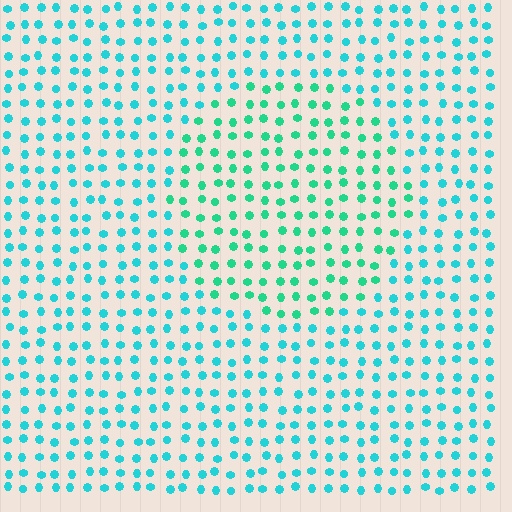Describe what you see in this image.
The image is filled with small cyan elements in a uniform arrangement. A circle-shaped region is visible where the elements are tinted to a slightly different hue, forming a subtle color boundary.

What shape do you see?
I see a circle.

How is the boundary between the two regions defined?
The boundary is defined purely by a slight shift in hue (about 27 degrees). Spacing, size, and orientation are identical on both sides.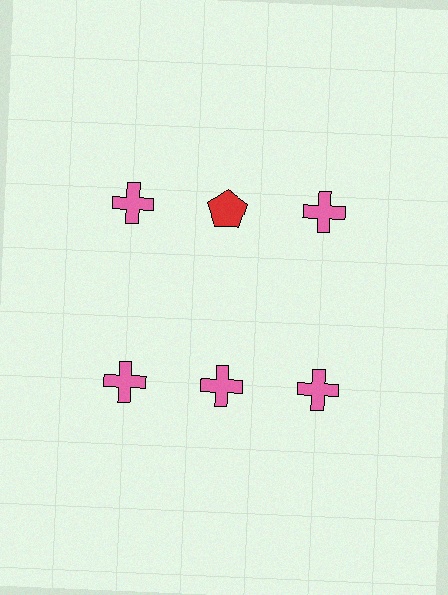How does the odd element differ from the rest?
It differs in both color (red instead of pink) and shape (pentagon instead of cross).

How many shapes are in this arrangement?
There are 6 shapes arranged in a grid pattern.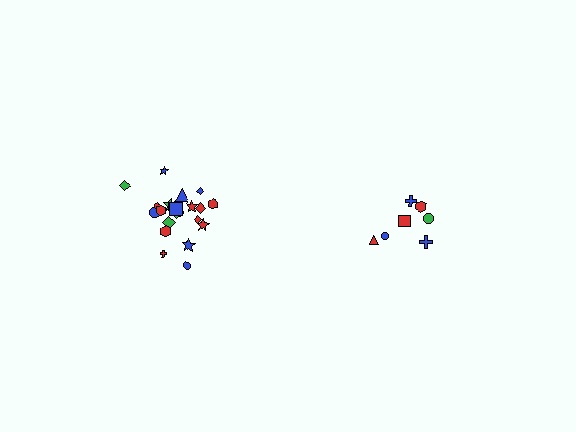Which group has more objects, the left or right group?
The left group.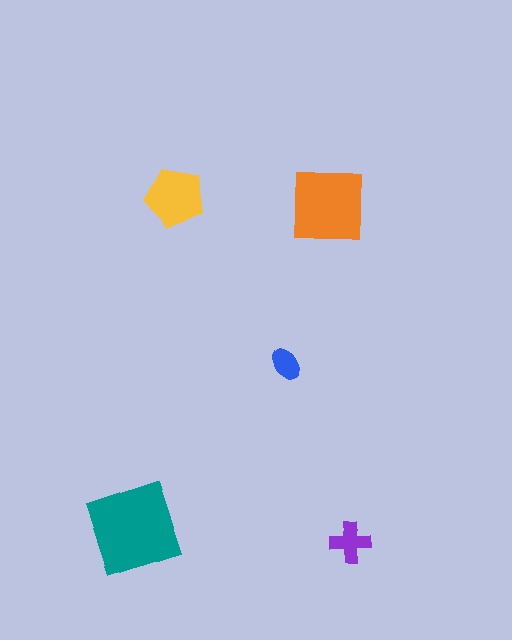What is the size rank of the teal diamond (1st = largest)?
1st.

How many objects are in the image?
There are 5 objects in the image.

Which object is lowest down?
The purple cross is bottommost.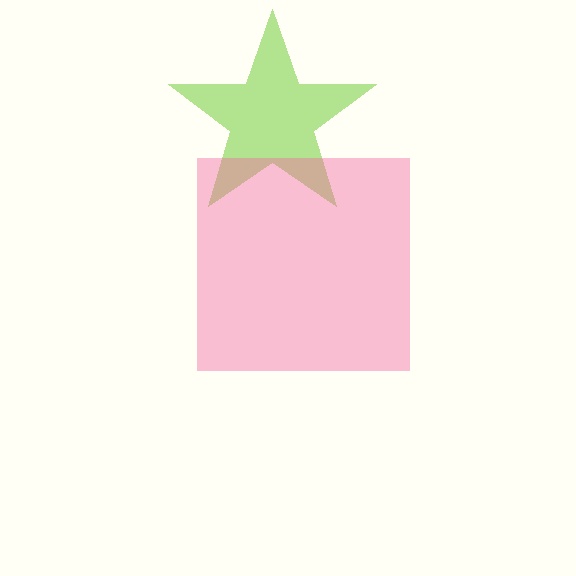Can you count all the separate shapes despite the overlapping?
Yes, there are 2 separate shapes.